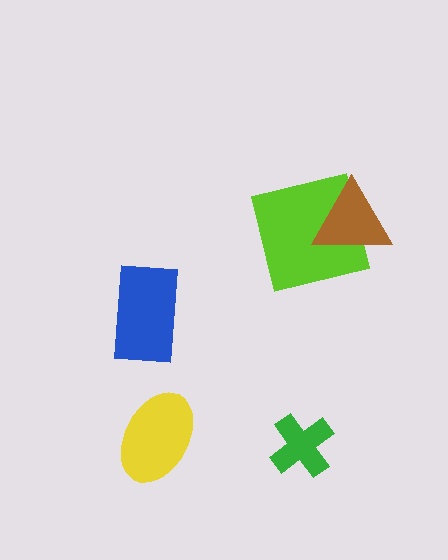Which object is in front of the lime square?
The brown triangle is in front of the lime square.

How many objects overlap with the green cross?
0 objects overlap with the green cross.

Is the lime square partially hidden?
Yes, it is partially covered by another shape.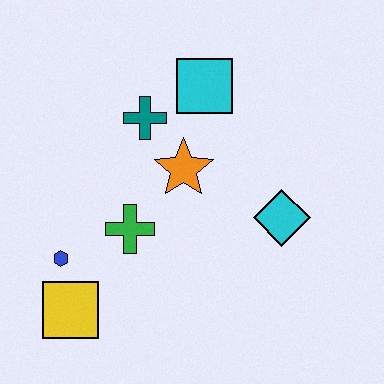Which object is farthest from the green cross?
The cyan square is farthest from the green cross.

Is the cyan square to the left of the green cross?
No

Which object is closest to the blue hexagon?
The yellow square is closest to the blue hexagon.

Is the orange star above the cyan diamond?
Yes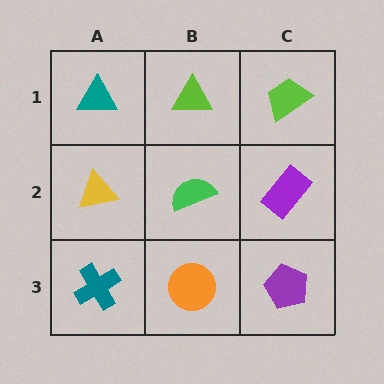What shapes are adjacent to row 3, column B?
A green semicircle (row 2, column B), a teal cross (row 3, column A), a purple pentagon (row 3, column C).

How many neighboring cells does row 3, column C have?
2.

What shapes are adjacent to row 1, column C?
A purple rectangle (row 2, column C), a lime triangle (row 1, column B).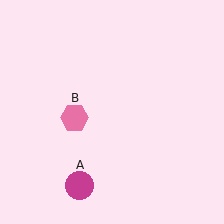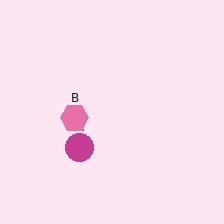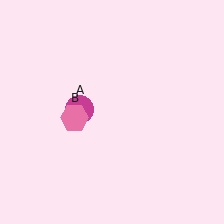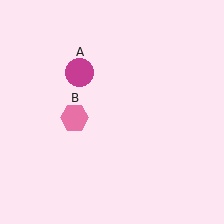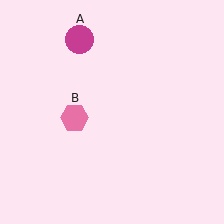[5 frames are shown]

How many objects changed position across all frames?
1 object changed position: magenta circle (object A).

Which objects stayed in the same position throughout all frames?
Pink hexagon (object B) remained stationary.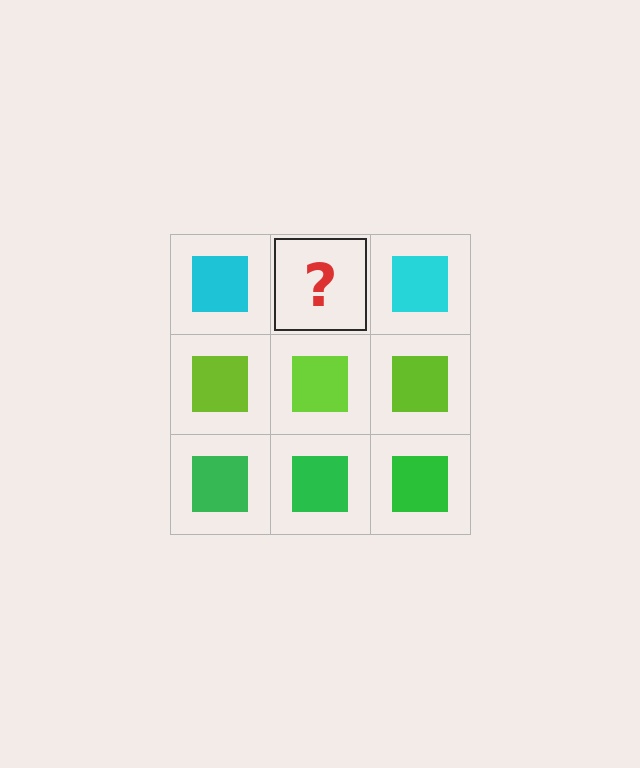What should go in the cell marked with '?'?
The missing cell should contain a cyan square.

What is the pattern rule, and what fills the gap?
The rule is that each row has a consistent color. The gap should be filled with a cyan square.